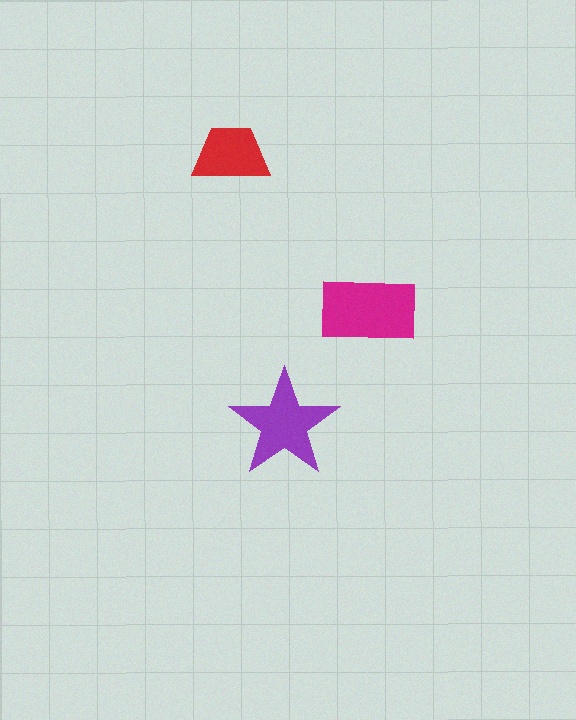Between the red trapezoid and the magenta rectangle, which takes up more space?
The magenta rectangle.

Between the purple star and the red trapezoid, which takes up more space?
The purple star.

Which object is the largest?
The magenta rectangle.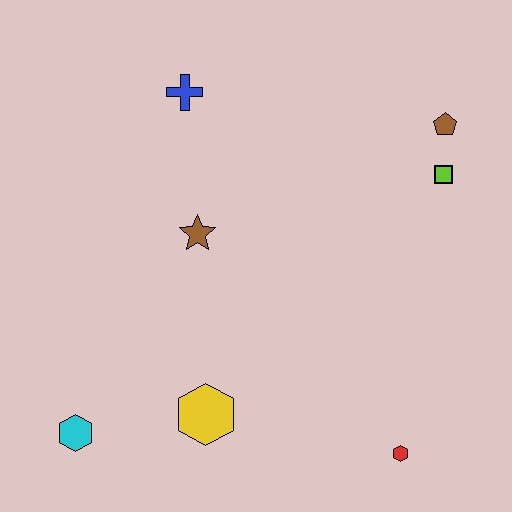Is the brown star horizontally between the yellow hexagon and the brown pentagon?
No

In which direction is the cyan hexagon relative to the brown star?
The cyan hexagon is below the brown star.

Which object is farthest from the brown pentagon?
The cyan hexagon is farthest from the brown pentagon.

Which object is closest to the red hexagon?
The yellow hexagon is closest to the red hexagon.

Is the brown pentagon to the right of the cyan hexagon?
Yes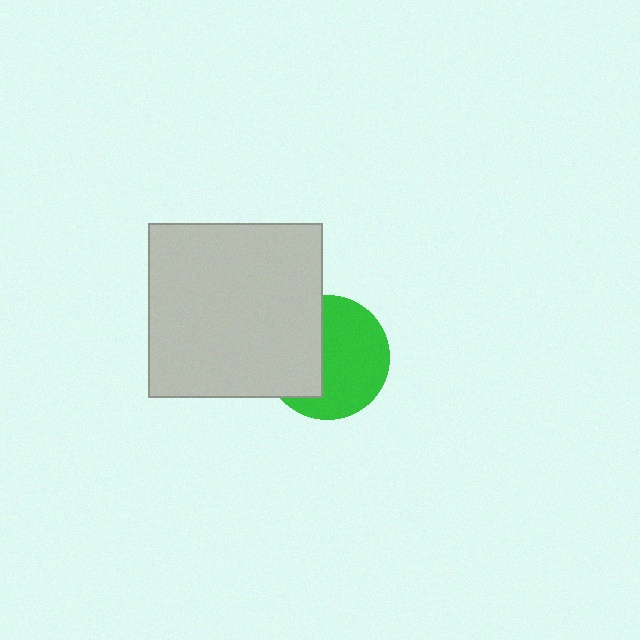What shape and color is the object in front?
The object in front is a light gray square.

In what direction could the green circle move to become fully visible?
The green circle could move right. That would shift it out from behind the light gray square entirely.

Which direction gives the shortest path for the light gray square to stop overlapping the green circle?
Moving left gives the shortest separation.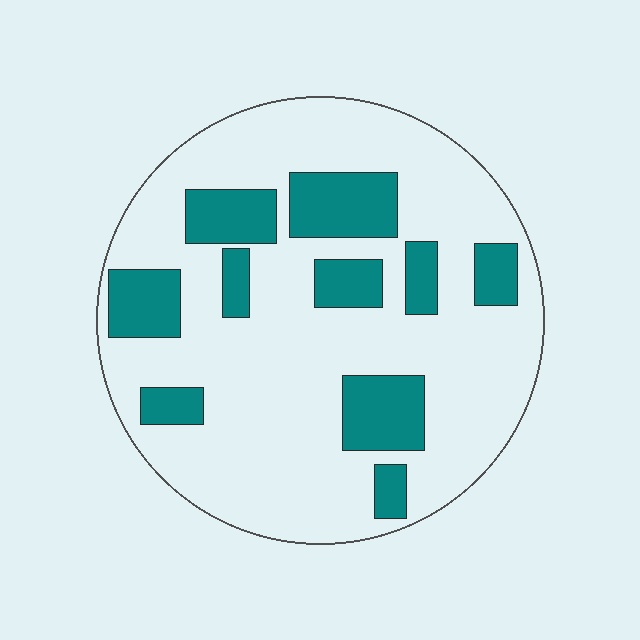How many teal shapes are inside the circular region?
10.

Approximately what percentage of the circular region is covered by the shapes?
Approximately 25%.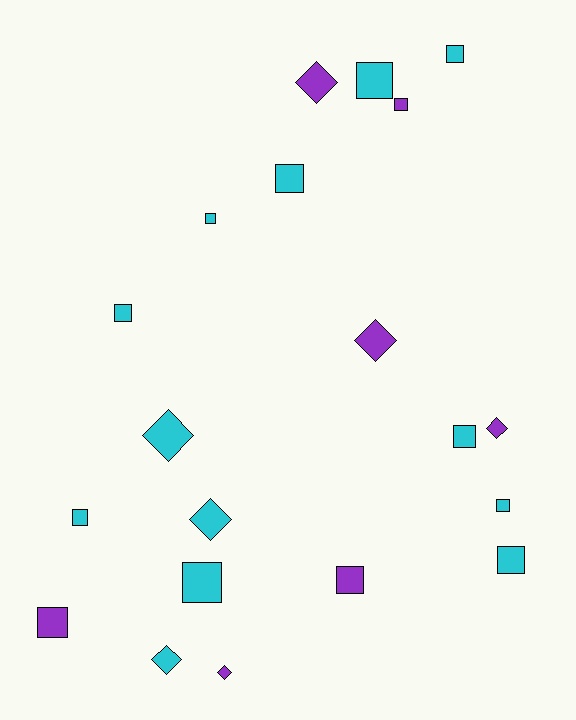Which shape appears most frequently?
Square, with 13 objects.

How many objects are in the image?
There are 20 objects.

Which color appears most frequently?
Cyan, with 13 objects.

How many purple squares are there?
There are 3 purple squares.